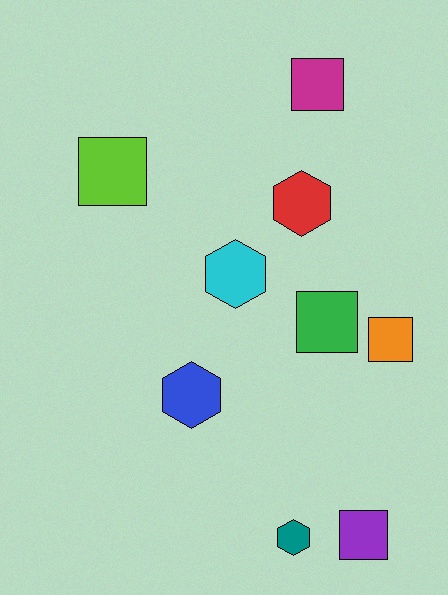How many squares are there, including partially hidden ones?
There are 5 squares.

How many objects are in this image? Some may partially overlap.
There are 9 objects.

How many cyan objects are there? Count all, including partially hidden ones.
There is 1 cyan object.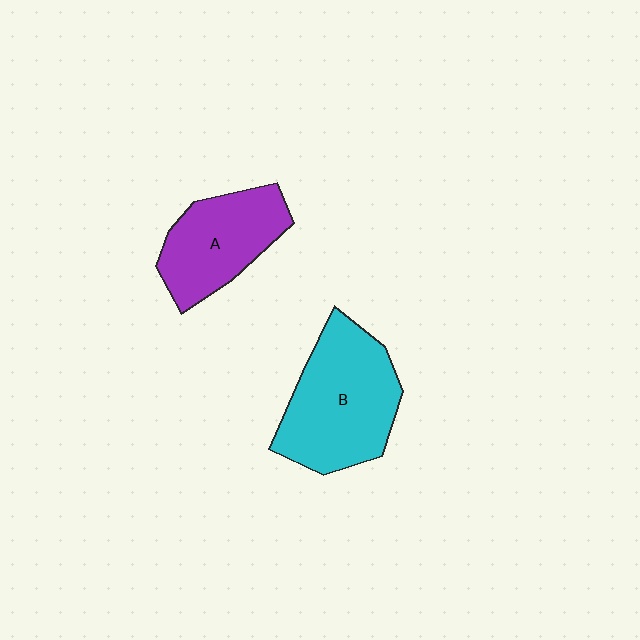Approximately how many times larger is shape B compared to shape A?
Approximately 1.4 times.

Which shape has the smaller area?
Shape A (purple).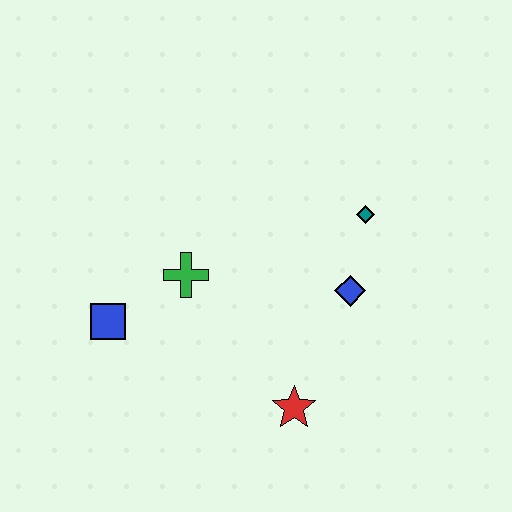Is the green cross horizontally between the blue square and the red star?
Yes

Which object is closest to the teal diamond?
The blue diamond is closest to the teal diamond.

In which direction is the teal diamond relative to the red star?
The teal diamond is above the red star.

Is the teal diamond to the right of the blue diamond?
Yes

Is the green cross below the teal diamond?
Yes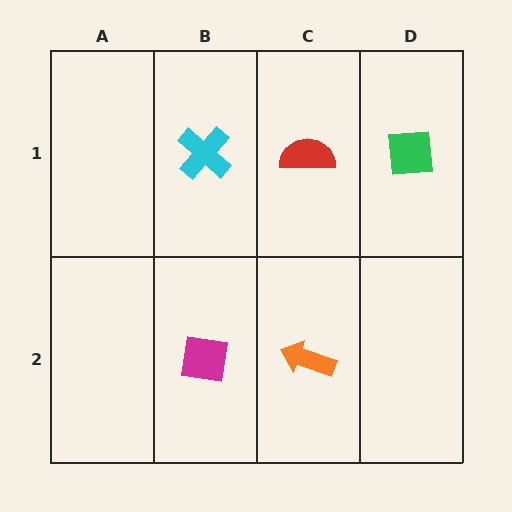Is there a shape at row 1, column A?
No, that cell is empty.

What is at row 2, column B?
A magenta square.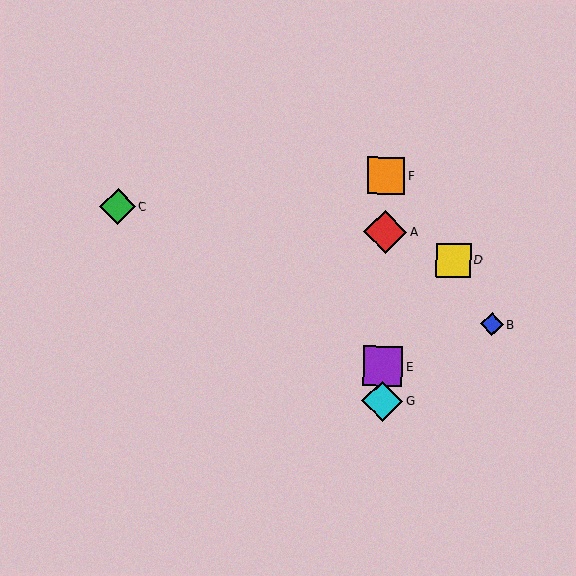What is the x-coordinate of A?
Object A is at x≈385.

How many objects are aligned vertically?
4 objects (A, E, F, G) are aligned vertically.